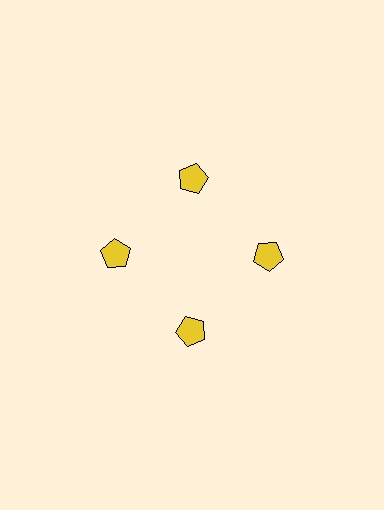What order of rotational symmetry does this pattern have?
This pattern has 4-fold rotational symmetry.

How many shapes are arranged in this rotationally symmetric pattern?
There are 4 shapes, arranged in 4 groups of 1.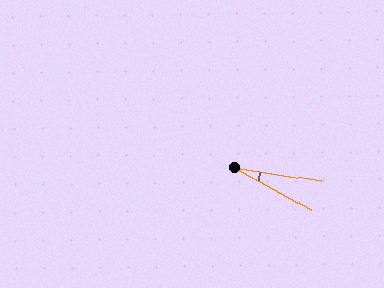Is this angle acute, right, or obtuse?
It is acute.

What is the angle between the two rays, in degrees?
Approximately 20 degrees.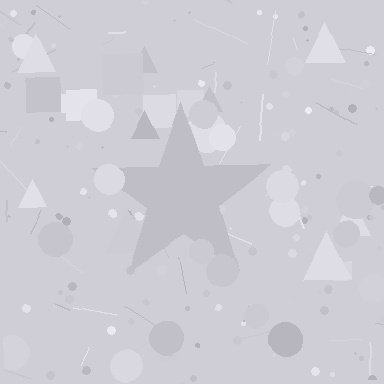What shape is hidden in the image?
A star is hidden in the image.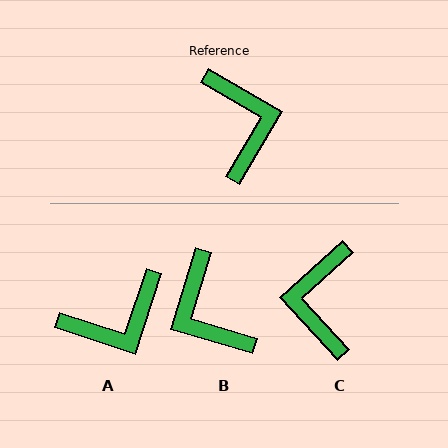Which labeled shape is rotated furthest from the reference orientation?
B, about 166 degrees away.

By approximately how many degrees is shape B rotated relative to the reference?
Approximately 166 degrees clockwise.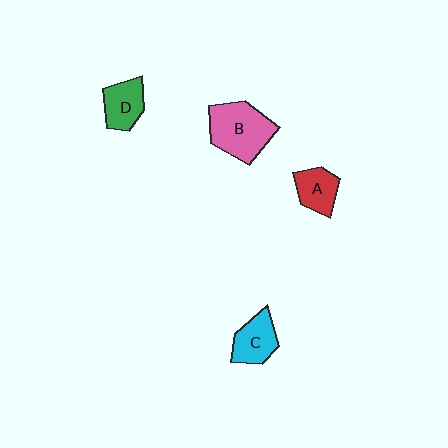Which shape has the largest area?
Shape B (pink).